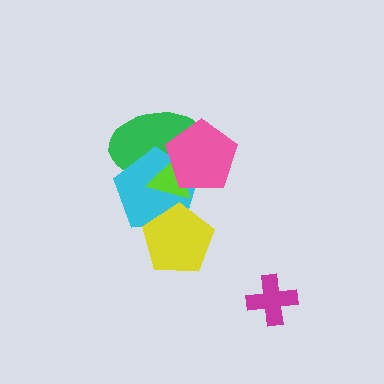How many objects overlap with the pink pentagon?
3 objects overlap with the pink pentagon.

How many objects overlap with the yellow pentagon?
1 object overlaps with the yellow pentagon.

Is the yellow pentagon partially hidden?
No, no other shape covers it.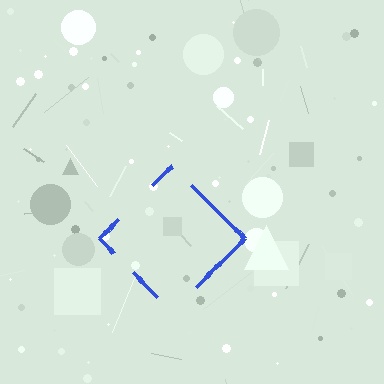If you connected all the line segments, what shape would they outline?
They would outline a diamond.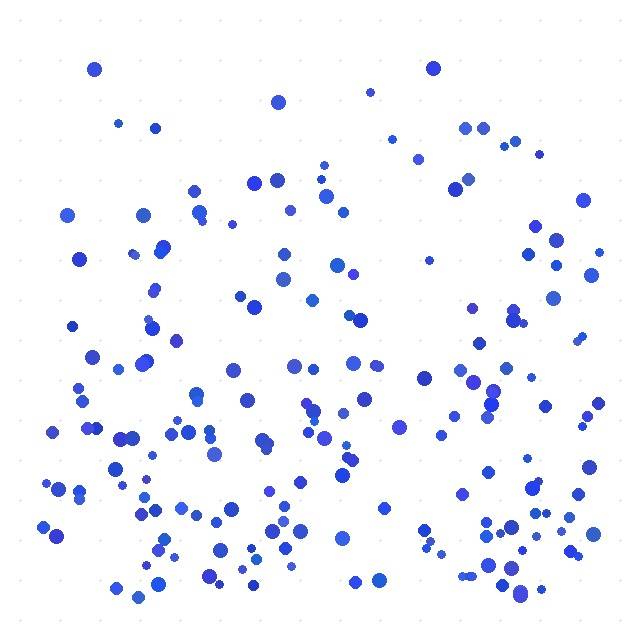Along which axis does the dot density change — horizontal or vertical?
Vertical.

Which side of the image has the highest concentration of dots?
The bottom.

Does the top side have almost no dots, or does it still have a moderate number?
Still a moderate number, just noticeably fewer than the bottom.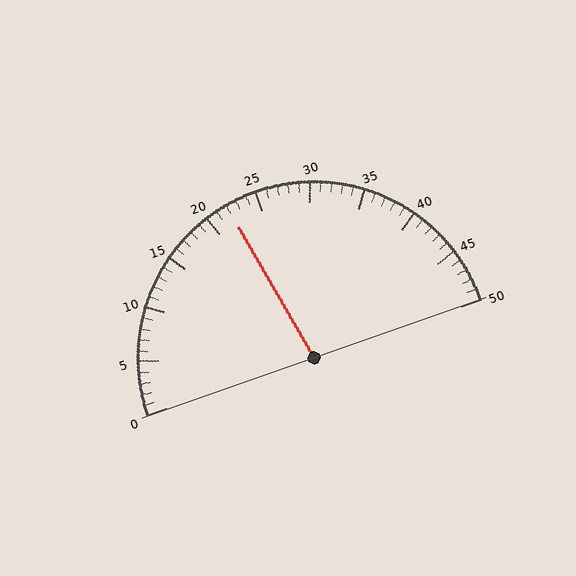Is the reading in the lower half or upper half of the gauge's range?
The reading is in the lower half of the range (0 to 50).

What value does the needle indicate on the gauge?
The needle indicates approximately 22.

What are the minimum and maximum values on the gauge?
The gauge ranges from 0 to 50.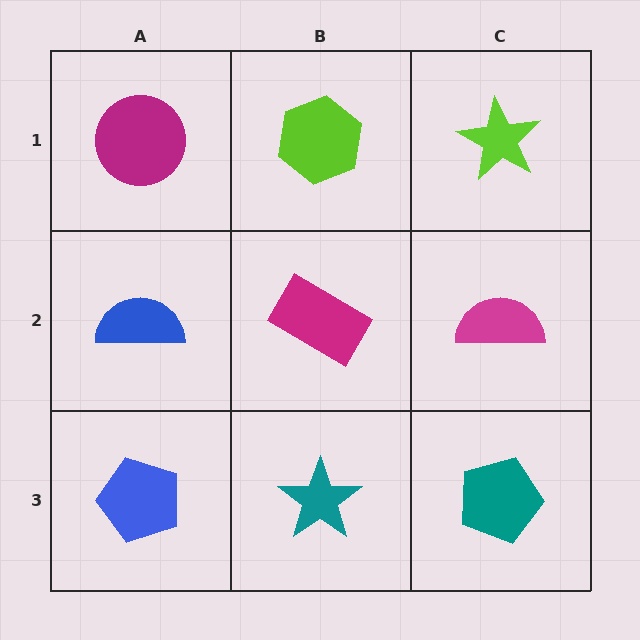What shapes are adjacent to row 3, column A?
A blue semicircle (row 2, column A), a teal star (row 3, column B).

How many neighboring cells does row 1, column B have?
3.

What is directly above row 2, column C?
A lime star.